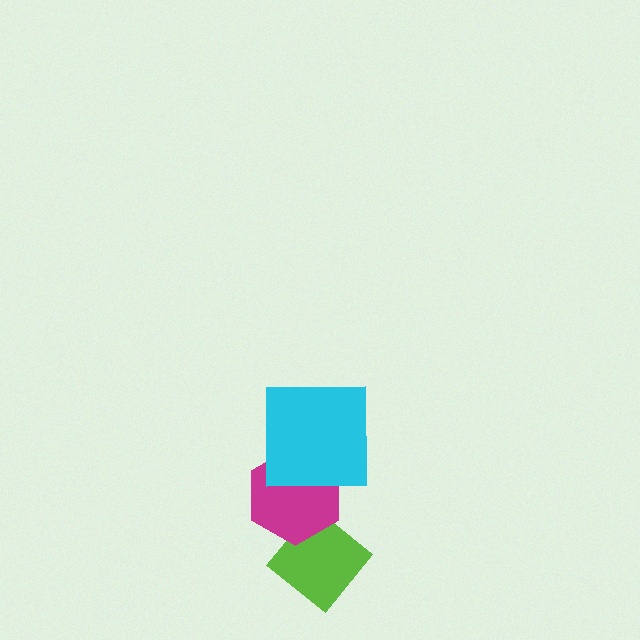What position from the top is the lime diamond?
The lime diamond is 3rd from the top.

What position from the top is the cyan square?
The cyan square is 1st from the top.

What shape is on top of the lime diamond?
The magenta hexagon is on top of the lime diamond.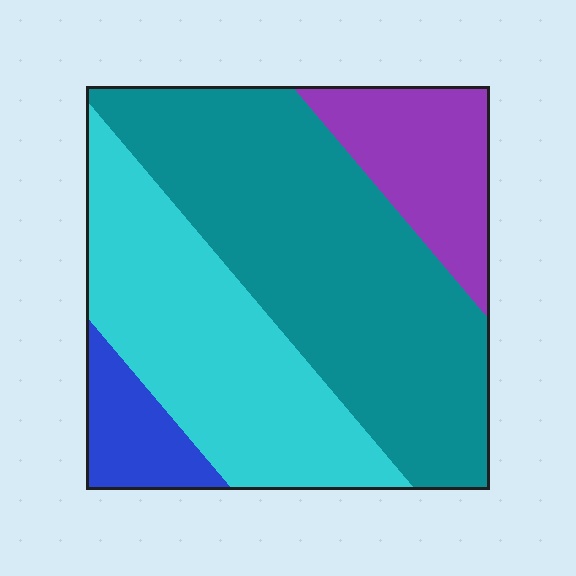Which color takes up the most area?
Teal, at roughly 45%.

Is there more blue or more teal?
Teal.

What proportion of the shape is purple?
Purple covers roughly 15% of the shape.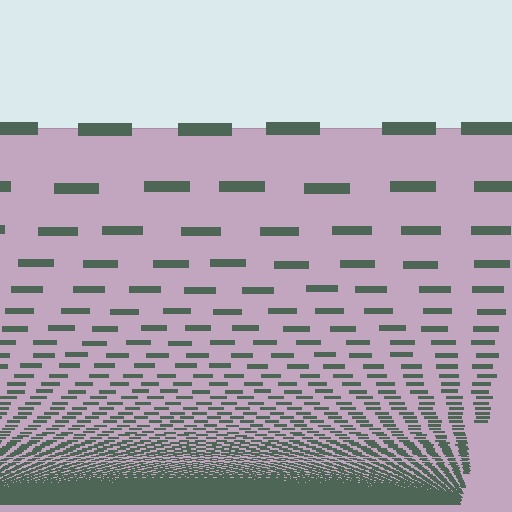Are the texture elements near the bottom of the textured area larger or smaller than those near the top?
Smaller. The gradient is inverted — elements near the bottom are smaller and denser.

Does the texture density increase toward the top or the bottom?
Density increases toward the bottom.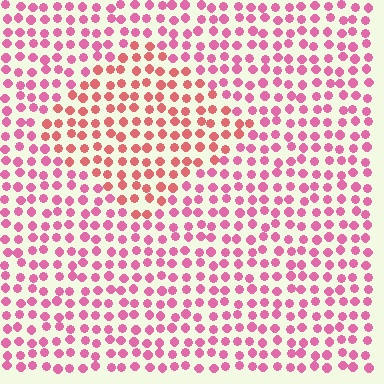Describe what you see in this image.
The image is filled with small pink elements in a uniform arrangement. A diamond-shaped region is visible where the elements are tinted to a slightly different hue, forming a subtle color boundary.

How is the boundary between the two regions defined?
The boundary is defined purely by a slight shift in hue (about 29 degrees). Spacing, size, and orientation are identical on both sides.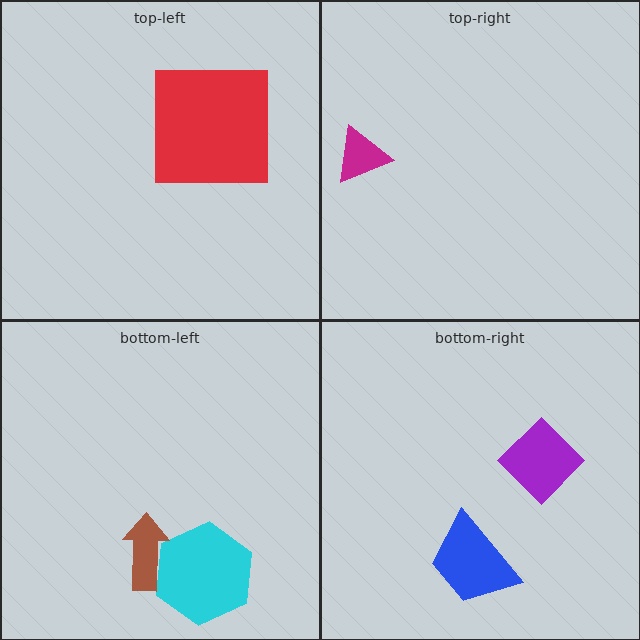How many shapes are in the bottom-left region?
2.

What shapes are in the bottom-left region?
The cyan hexagon, the brown arrow.